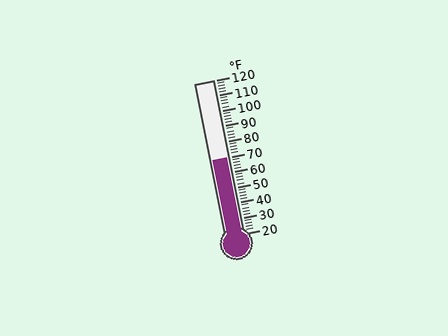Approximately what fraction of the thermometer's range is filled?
The thermometer is filled to approximately 50% of its range.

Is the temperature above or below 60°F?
The temperature is above 60°F.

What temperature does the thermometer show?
The thermometer shows approximately 70°F.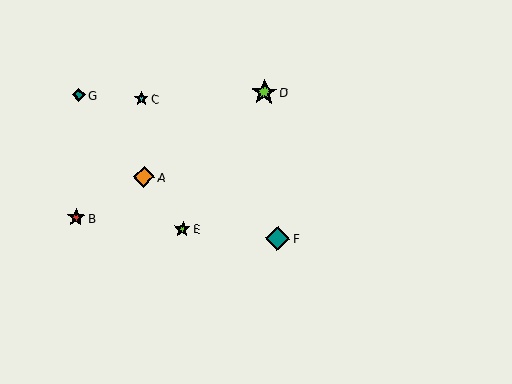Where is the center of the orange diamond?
The center of the orange diamond is at (144, 177).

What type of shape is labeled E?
Shape E is a lime star.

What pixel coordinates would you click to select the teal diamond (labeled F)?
Click at (278, 238) to select the teal diamond F.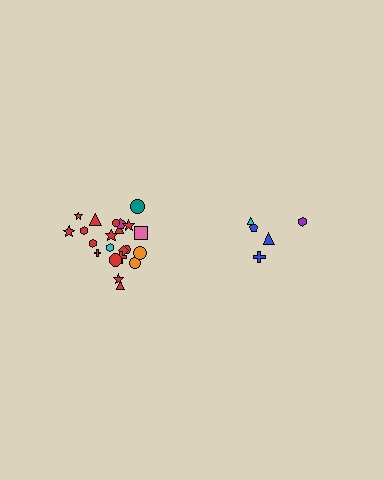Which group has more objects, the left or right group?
The left group.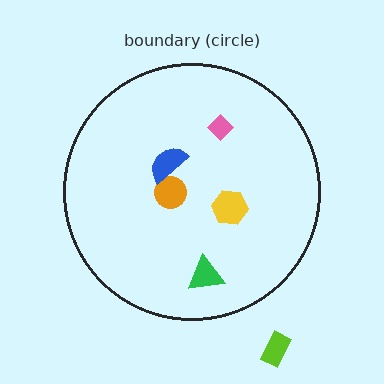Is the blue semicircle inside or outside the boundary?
Inside.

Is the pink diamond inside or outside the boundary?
Inside.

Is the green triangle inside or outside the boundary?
Inside.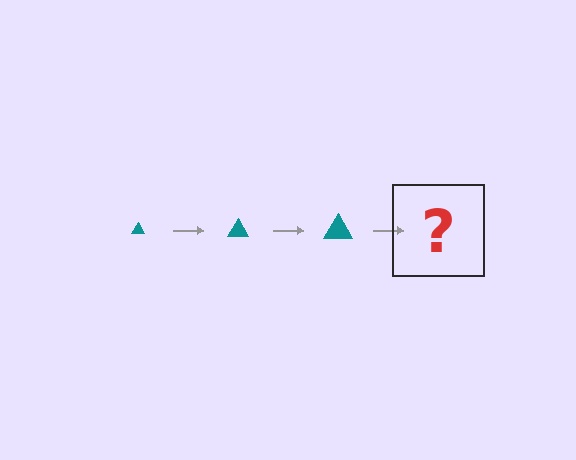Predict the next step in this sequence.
The next step is a teal triangle, larger than the previous one.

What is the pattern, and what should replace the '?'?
The pattern is that the triangle gets progressively larger each step. The '?' should be a teal triangle, larger than the previous one.